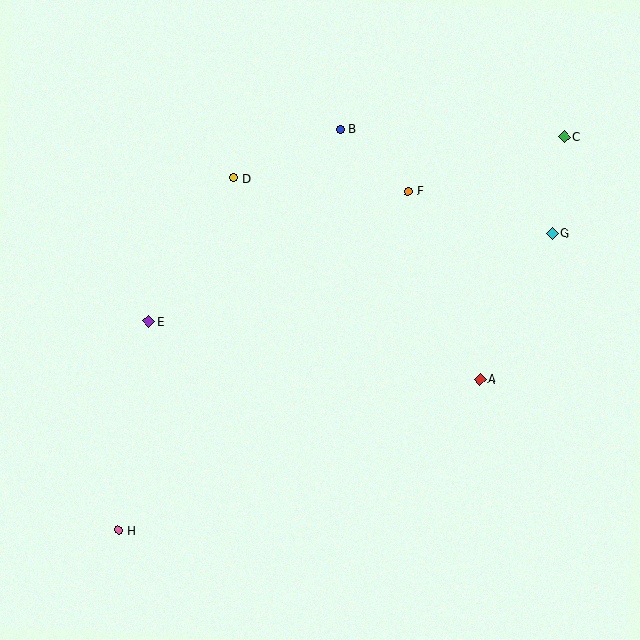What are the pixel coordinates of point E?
Point E is at (148, 321).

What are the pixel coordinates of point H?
Point H is at (118, 530).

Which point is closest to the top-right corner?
Point C is closest to the top-right corner.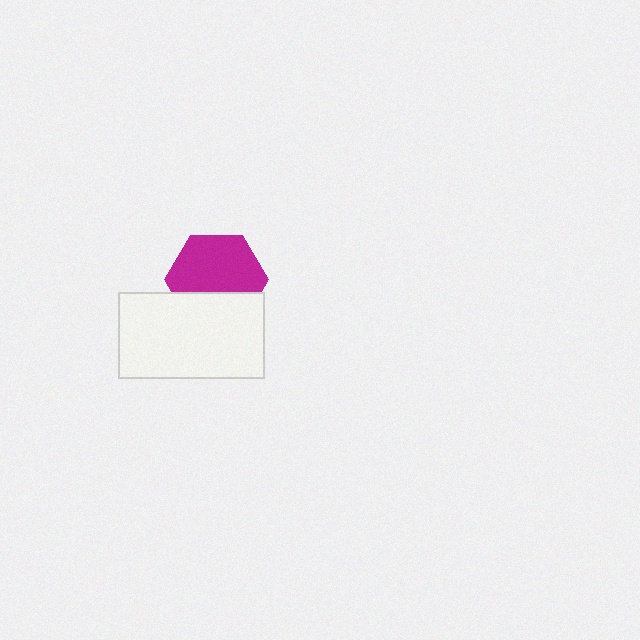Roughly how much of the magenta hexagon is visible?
Most of it is visible (roughly 66%).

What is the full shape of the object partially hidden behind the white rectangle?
The partially hidden object is a magenta hexagon.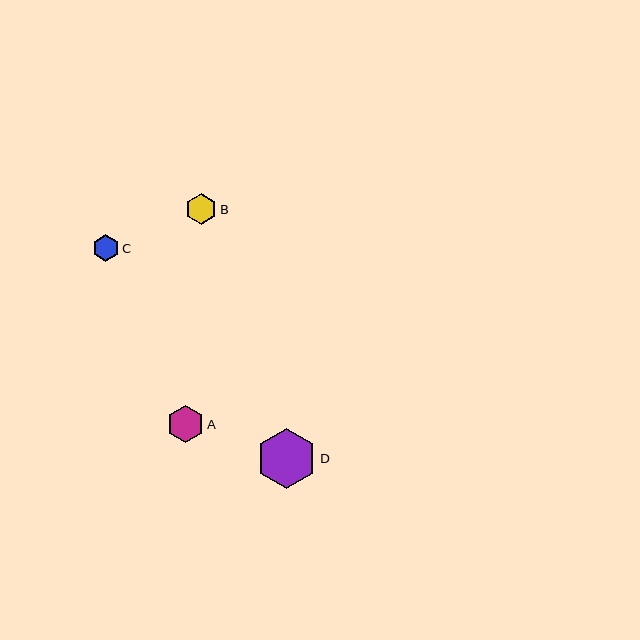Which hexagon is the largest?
Hexagon D is the largest with a size of approximately 60 pixels.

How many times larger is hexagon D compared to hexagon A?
Hexagon D is approximately 1.6 times the size of hexagon A.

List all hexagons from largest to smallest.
From largest to smallest: D, A, B, C.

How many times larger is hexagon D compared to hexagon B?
Hexagon D is approximately 1.9 times the size of hexagon B.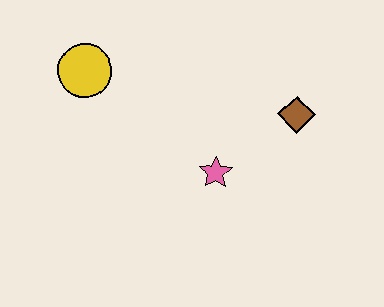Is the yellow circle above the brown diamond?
Yes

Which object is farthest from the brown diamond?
The yellow circle is farthest from the brown diamond.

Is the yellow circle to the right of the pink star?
No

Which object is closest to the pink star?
The brown diamond is closest to the pink star.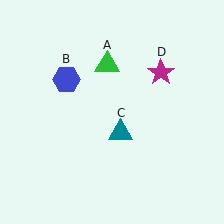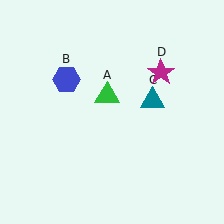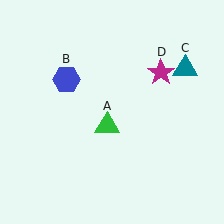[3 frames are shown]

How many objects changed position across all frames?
2 objects changed position: green triangle (object A), teal triangle (object C).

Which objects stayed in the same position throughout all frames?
Blue hexagon (object B) and magenta star (object D) remained stationary.